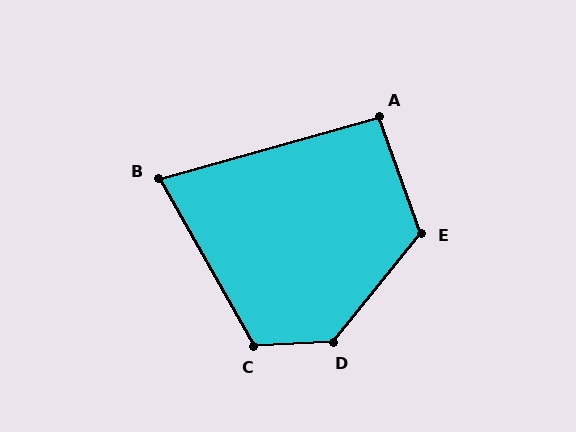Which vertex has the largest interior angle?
D, at approximately 131 degrees.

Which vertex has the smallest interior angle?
B, at approximately 76 degrees.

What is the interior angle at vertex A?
Approximately 94 degrees (approximately right).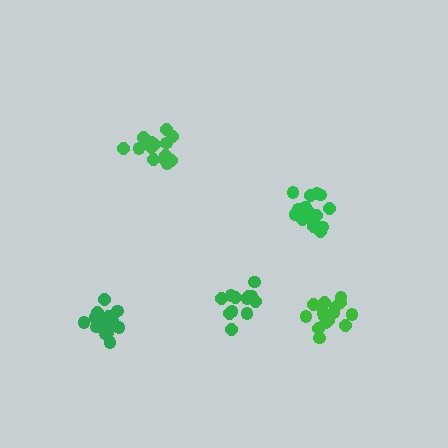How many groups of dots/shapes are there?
There are 5 groups.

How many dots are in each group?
Group 1: 17 dots, Group 2: 15 dots, Group 3: 17 dots, Group 4: 17 dots, Group 5: 12 dots (78 total).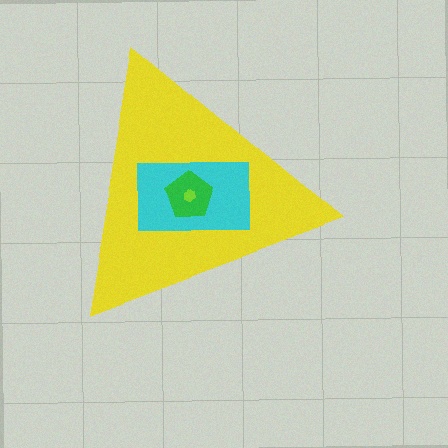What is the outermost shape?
The yellow triangle.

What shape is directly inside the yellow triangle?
The cyan rectangle.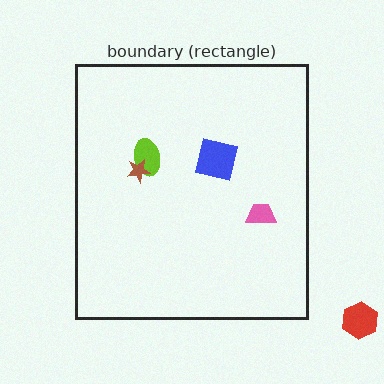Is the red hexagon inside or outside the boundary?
Outside.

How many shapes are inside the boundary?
4 inside, 1 outside.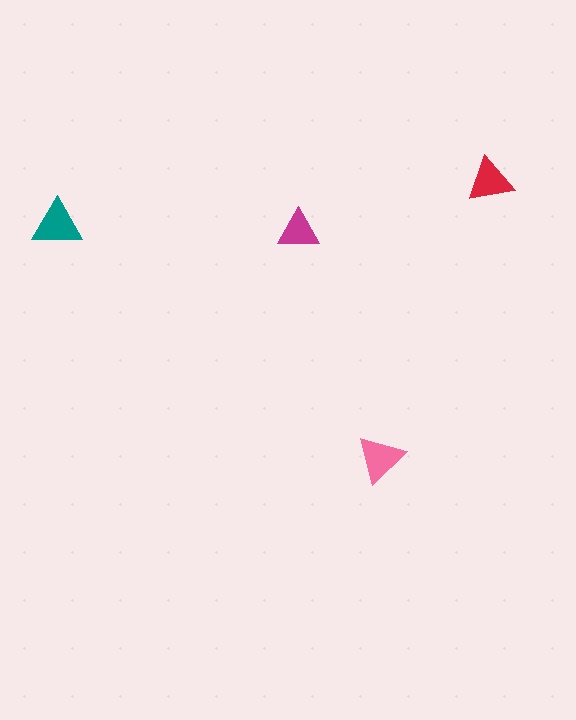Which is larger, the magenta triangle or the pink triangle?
The pink one.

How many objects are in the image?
There are 4 objects in the image.